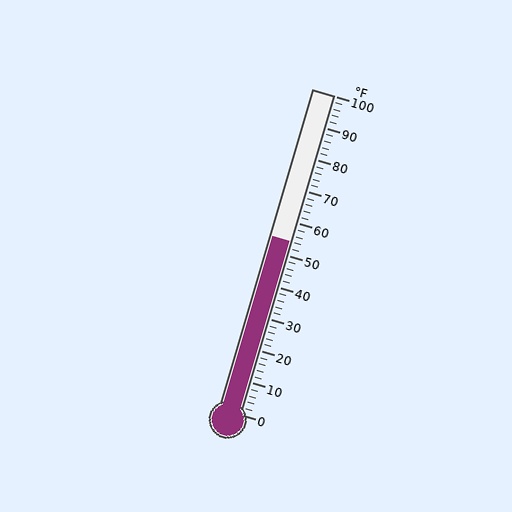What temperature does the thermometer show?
The thermometer shows approximately 54°F.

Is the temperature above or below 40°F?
The temperature is above 40°F.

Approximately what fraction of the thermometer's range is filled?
The thermometer is filled to approximately 55% of its range.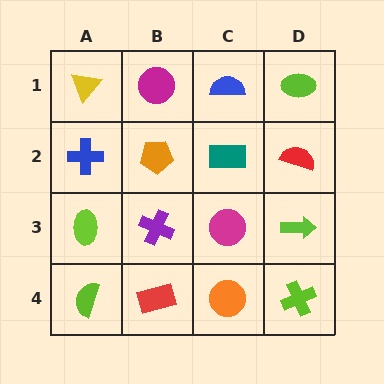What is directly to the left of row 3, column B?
A lime ellipse.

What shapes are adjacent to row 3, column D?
A red semicircle (row 2, column D), a lime cross (row 4, column D), a magenta circle (row 3, column C).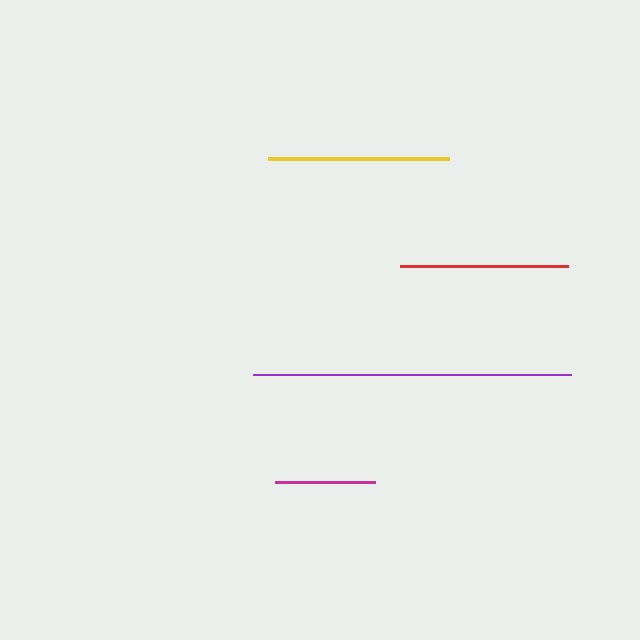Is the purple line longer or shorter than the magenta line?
The purple line is longer than the magenta line.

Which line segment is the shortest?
The magenta line is the shortest at approximately 100 pixels.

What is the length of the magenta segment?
The magenta segment is approximately 100 pixels long.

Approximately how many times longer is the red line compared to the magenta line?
The red line is approximately 1.7 times the length of the magenta line.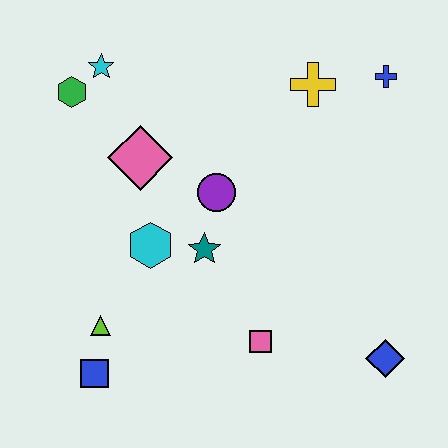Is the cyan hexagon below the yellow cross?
Yes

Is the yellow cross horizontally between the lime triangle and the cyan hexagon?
No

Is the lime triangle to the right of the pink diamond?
No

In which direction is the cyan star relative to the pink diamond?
The cyan star is above the pink diamond.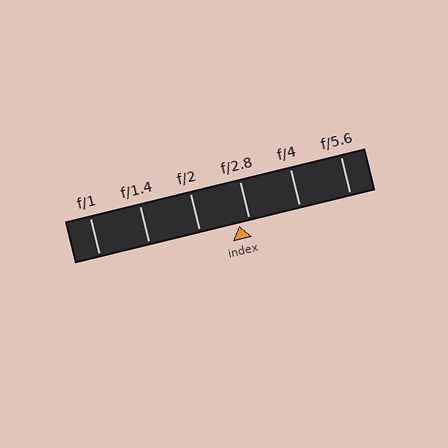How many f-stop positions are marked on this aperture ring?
There are 6 f-stop positions marked.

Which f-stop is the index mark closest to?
The index mark is closest to f/2.8.